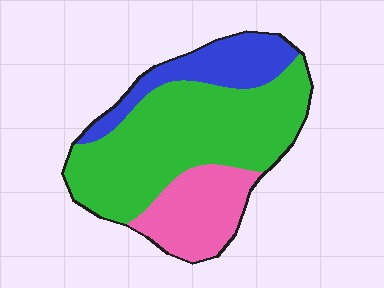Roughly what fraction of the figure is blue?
Blue covers roughly 20% of the figure.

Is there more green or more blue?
Green.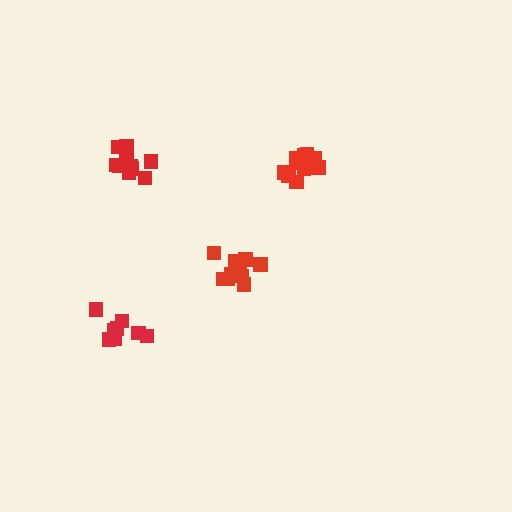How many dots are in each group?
Group 1: 12 dots, Group 2: 8 dots, Group 3: 12 dots, Group 4: 10 dots (42 total).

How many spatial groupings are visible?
There are 4 spatial groupings.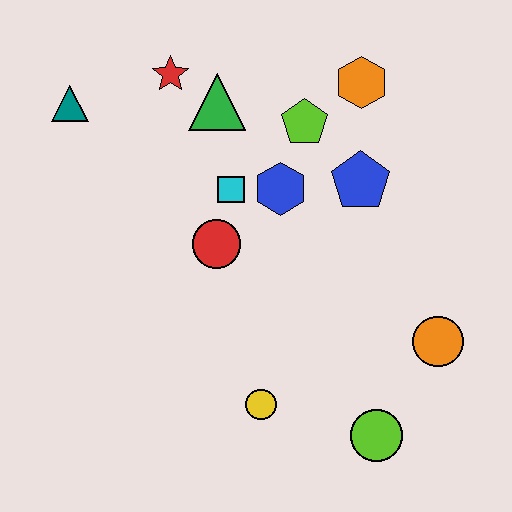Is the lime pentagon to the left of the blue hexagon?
No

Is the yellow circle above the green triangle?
No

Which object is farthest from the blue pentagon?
The teal triangle is farthest from the blue pentagon.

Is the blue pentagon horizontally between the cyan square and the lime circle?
Yes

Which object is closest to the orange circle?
The lime circle is closest to the orange circle.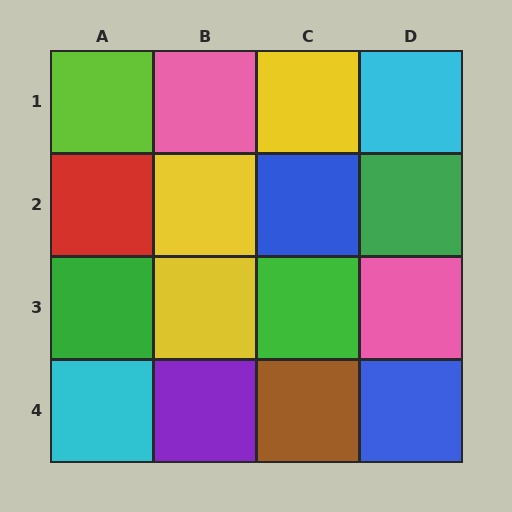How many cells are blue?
2 cells are blue.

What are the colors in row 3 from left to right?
Green, yellow, green, pink.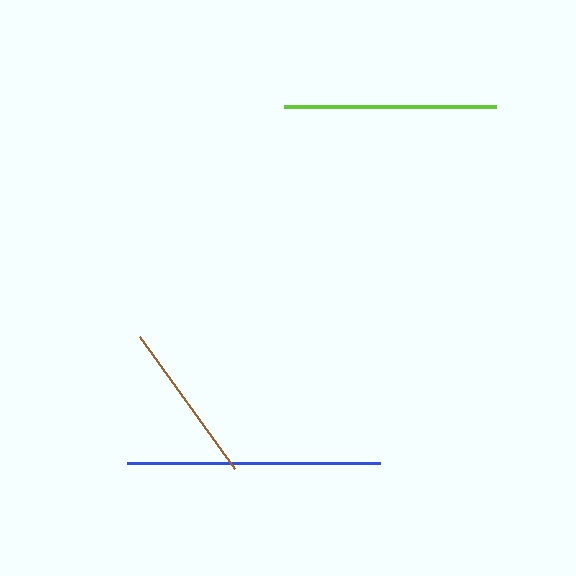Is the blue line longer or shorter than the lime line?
The blue line is longer than the lime line.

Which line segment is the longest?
The blue line is the longest at approximately 254 pixels.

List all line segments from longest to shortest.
From longest to shortest: blue, lime, brown.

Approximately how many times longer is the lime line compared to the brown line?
The lime line is approximately 1.3 times the length of the brown line.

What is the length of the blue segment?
The blue segment is approximately 254 pixels long.